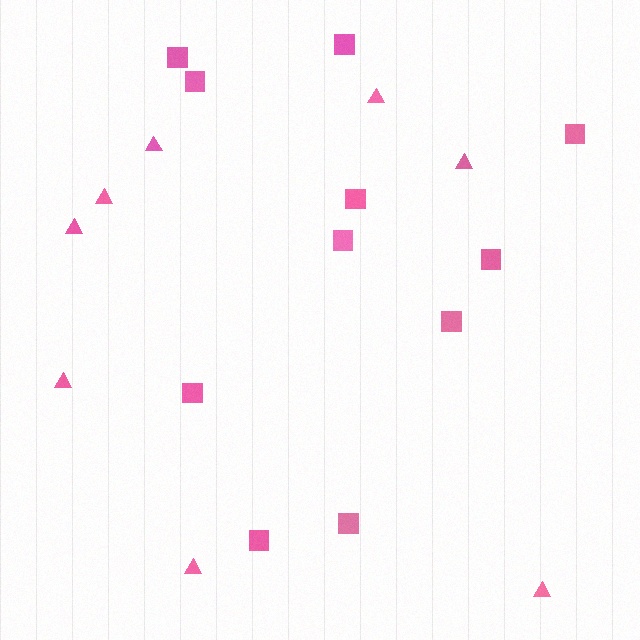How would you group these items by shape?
There are 2 groups: one group of squares (11) and one group of triangles (8).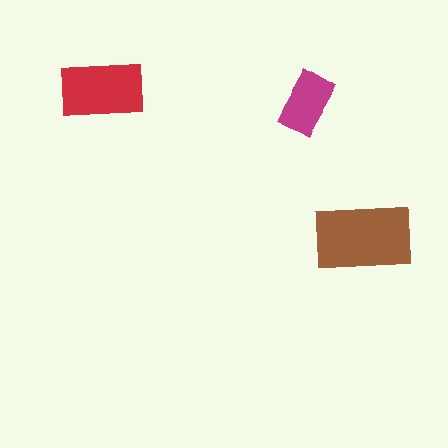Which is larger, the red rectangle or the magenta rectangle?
The red one.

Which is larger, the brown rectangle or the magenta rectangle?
The brown one.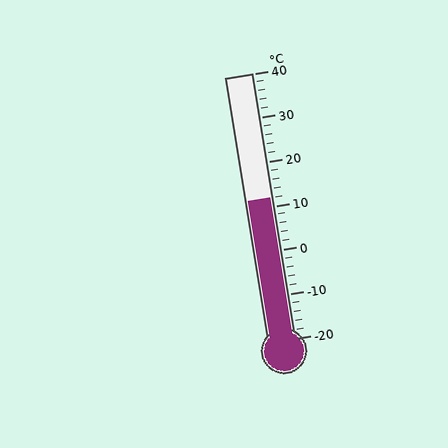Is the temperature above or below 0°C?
The temperature is above 0°C.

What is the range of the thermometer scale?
The thermometer scale ranges from -20°C to 40°C.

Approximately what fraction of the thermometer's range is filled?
The thermometer is filled to approximately 55% of its range.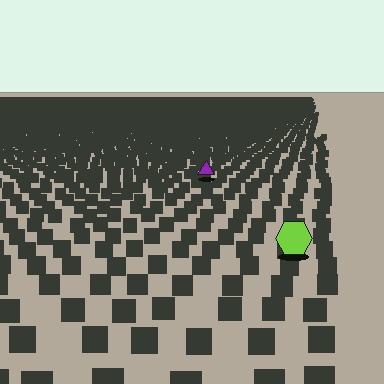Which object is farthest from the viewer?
The purple triangle is farthest from the viewer. It appears smaller and the ground texture around it is denser.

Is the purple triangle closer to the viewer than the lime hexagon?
No. The lime hexagon is closer — you can tell from the texture gradient: the ground texture is coarser near it.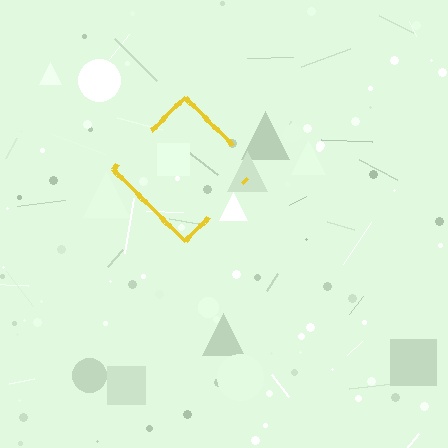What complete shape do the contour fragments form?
The contour fragments form a diamond.